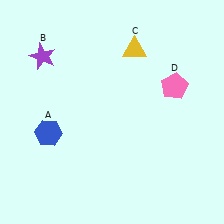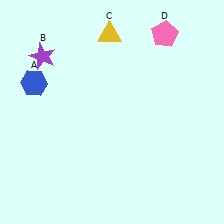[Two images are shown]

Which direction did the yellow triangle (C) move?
The yellow triangle (C) moved left.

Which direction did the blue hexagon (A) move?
The blue hexagon (A) moved up.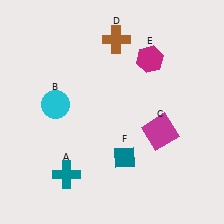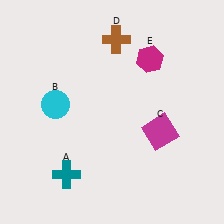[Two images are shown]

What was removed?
The teal diamond (F) was removed in Image 2.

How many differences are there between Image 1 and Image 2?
There is 1 difference between the two images.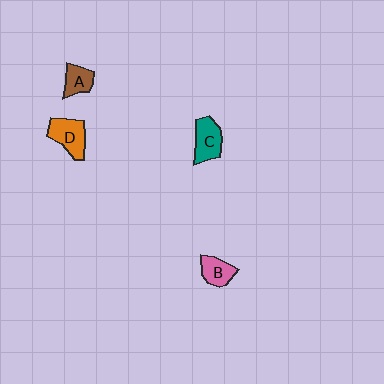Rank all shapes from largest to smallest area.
From largest to smallest: D (orange), C (teal), B (pink), A (brown).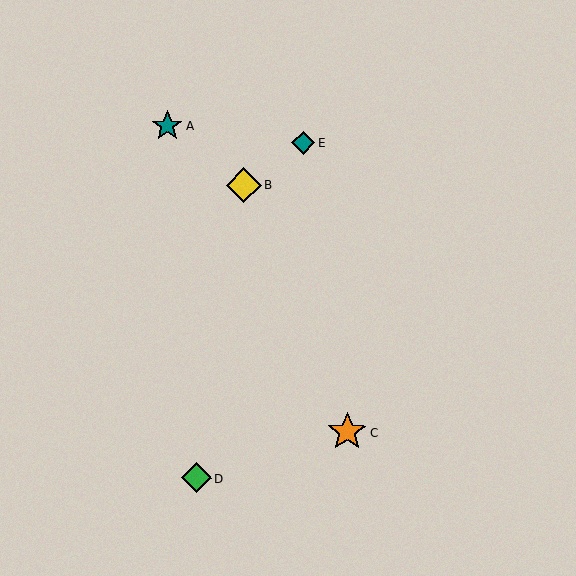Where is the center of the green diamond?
The center of the green diamond is at (196, 478).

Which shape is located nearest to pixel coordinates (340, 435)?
The orange star (labeled C) at (347, 432) is nearest to that location.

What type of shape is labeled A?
Shape A is a teal star.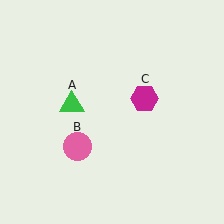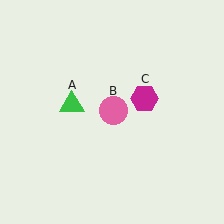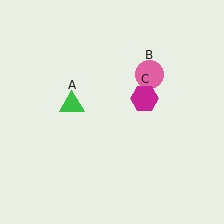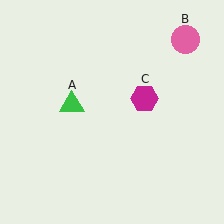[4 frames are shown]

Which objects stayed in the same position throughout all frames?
Green triangle (object A) and magenta hexagon (object C) remained stationary.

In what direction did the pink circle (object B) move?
The pink circle (object B) moved up and to the right.